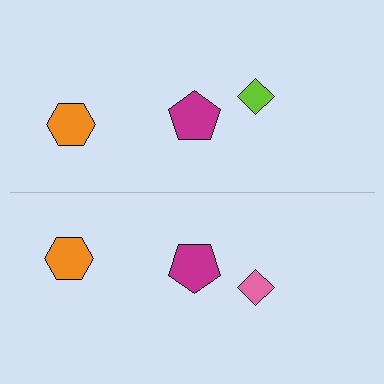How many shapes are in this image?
There are 6 shapes in this image.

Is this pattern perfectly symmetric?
No, the pattern is not perfectly symmetric. The pink diamond on the bottom side breaks the symmetry — its mirror counterpart is lime.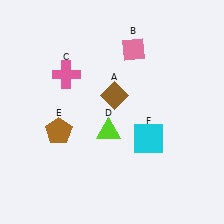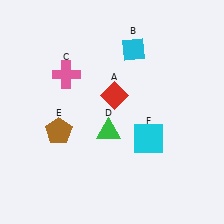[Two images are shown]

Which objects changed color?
A changed from brown to red. B changed from pink to cyan. D changed from lime to green.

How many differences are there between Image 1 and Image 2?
There are 3 differences between the two images.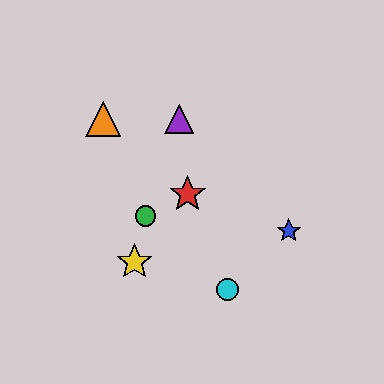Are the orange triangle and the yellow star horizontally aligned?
No, the orange triangle is at y≈119 and the yellow star is at y≈262.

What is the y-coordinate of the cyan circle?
The cyan circle is at y≈290.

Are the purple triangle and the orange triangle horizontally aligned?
Yes, both are at y≈119.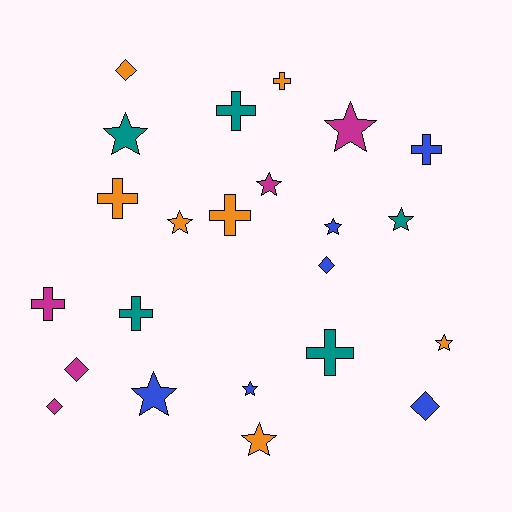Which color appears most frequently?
Orange, with 7 objects.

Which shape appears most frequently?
Star, with 10 objects.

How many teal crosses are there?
There are 3 teal crosses.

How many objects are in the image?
There are 23 objects.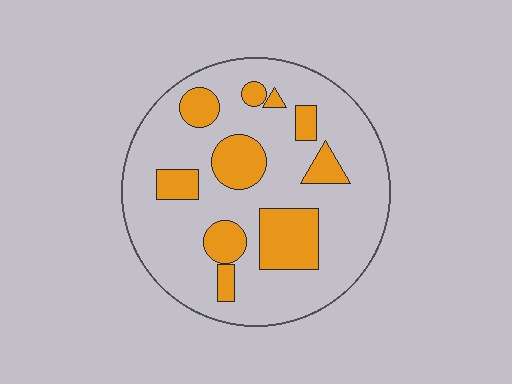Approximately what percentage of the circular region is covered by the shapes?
Approximately 25%.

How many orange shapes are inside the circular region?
10.